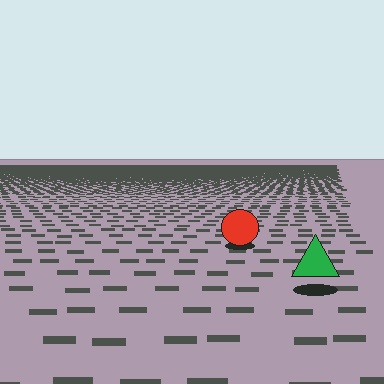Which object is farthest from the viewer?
The red circle is farthest from the viewer. It appears smaller and the ground texture around it is denser.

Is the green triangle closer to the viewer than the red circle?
Yes. The green triangle is closer — you can tell from the texture gradient: the ground texture is coarser near it.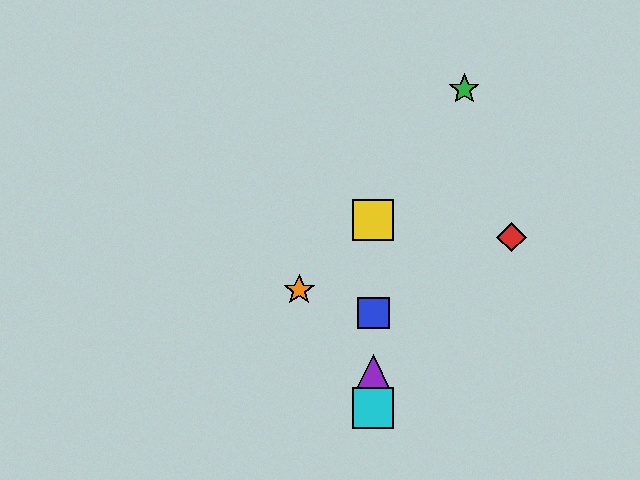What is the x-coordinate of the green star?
The green star is at x≈464.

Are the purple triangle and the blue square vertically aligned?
Yes, both are at x≈373.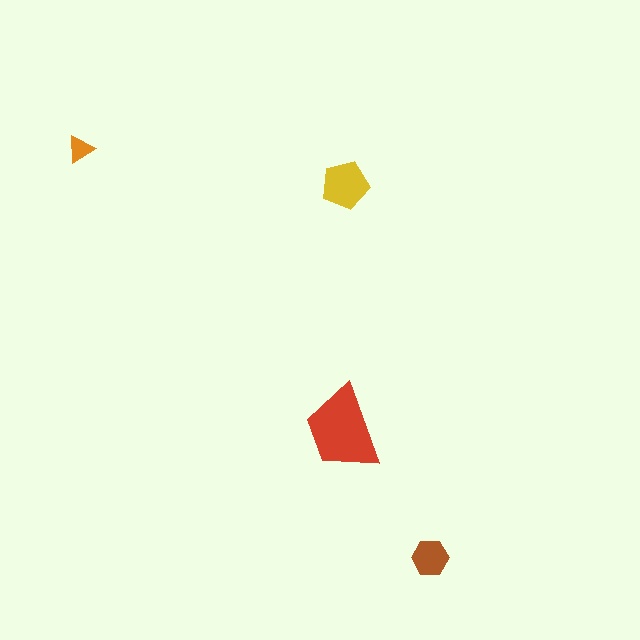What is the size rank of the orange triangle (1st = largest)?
4th.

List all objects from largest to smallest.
The red trapezoid, the yellow pentagon, the brown hexagon, the orange triangle.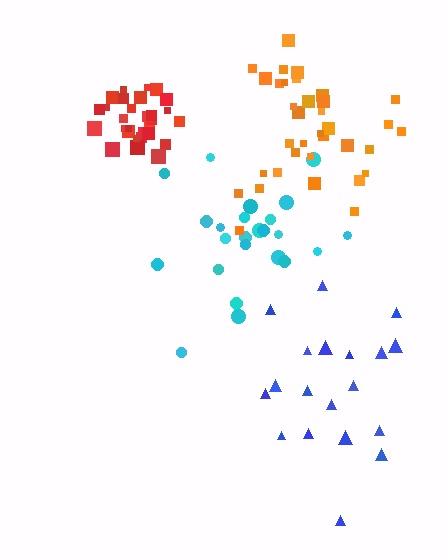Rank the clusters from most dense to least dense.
red, orange, blue, cyan.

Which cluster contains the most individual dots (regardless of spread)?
Orange (35).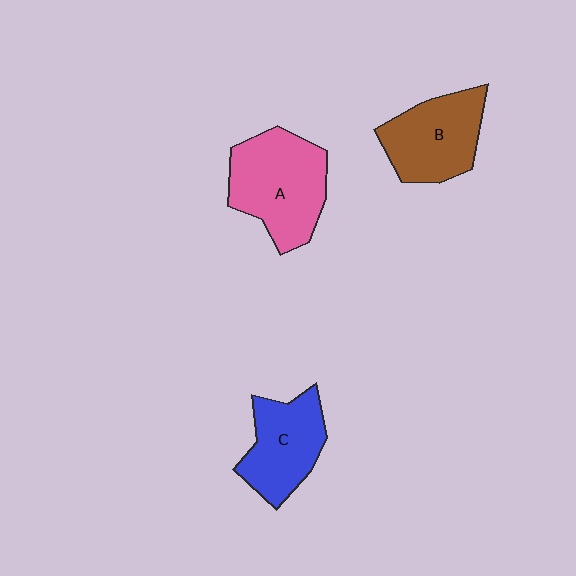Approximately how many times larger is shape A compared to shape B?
Approximately 1.2 times.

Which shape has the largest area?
Shape A (pink).